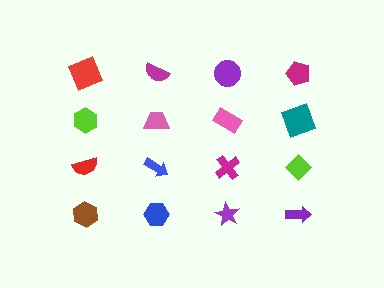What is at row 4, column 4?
A purple arrow.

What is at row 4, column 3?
A purple star.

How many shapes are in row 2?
4 shapes.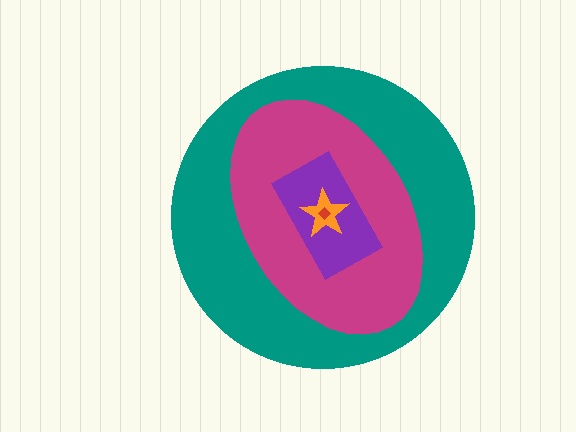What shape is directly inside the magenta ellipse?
The purple rectangle.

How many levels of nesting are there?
5.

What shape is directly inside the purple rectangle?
The orange star.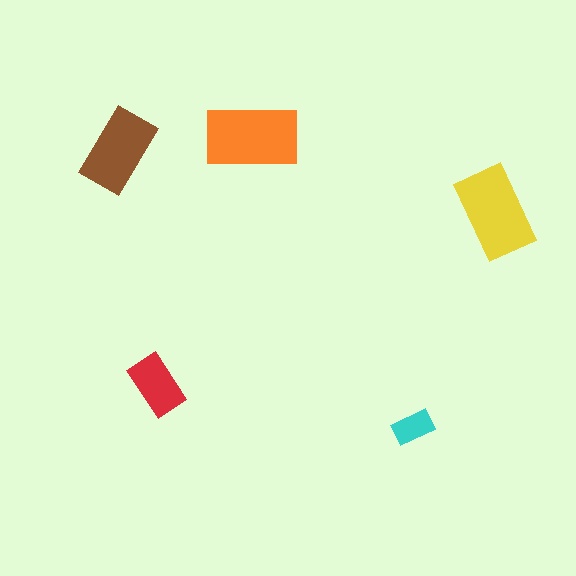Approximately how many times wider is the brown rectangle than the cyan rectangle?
About 2 times wider.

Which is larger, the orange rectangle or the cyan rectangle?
The orange one.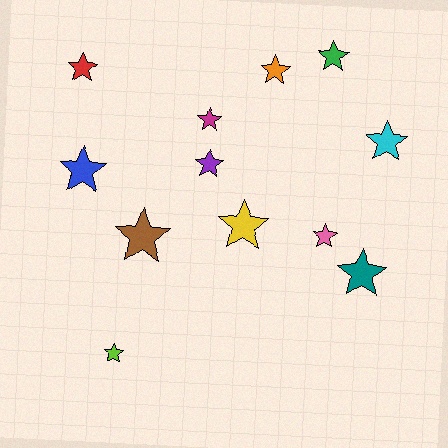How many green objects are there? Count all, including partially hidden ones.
There is 1 green object.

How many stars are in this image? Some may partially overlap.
There are 12 stars.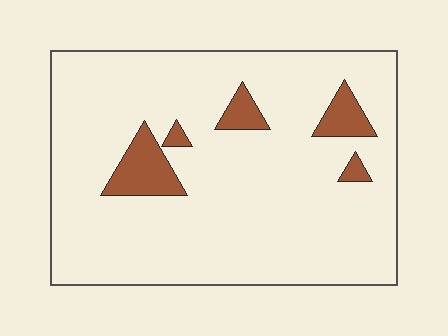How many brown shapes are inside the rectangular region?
5.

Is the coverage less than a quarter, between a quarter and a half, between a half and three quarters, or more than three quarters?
Less than a quarter.